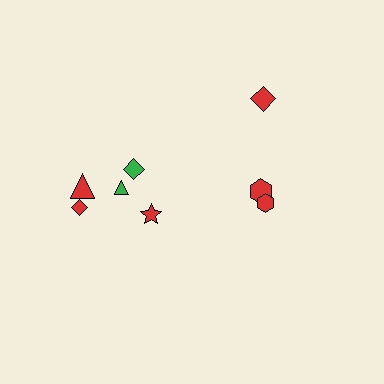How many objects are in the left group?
There are 5 objects.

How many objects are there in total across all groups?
There are 8 objects.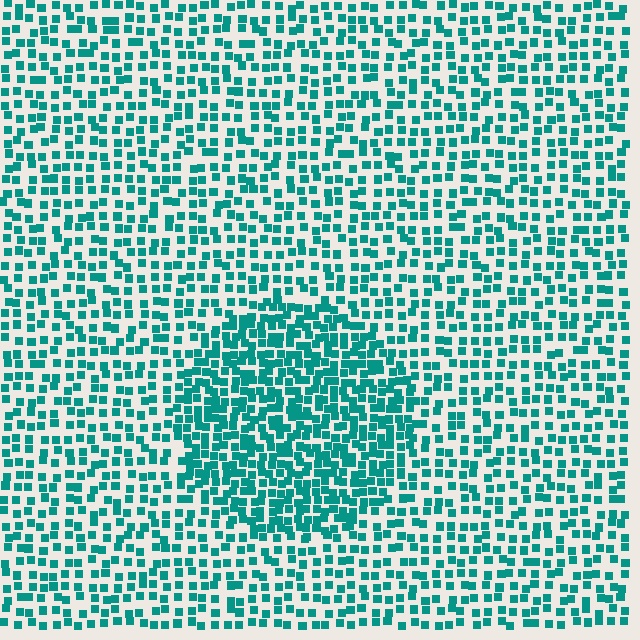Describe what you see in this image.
The image contains small teal elements arranged at two different densities. A circle-shaped region is visible where the elements are more densely packed than the surrounding area.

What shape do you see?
I see a circle.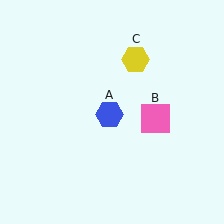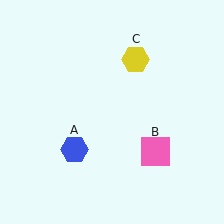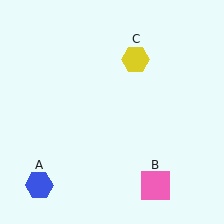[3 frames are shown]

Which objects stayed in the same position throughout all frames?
Yellow hexagon (object C) remained stationary.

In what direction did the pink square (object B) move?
The pink square (object B) moved down.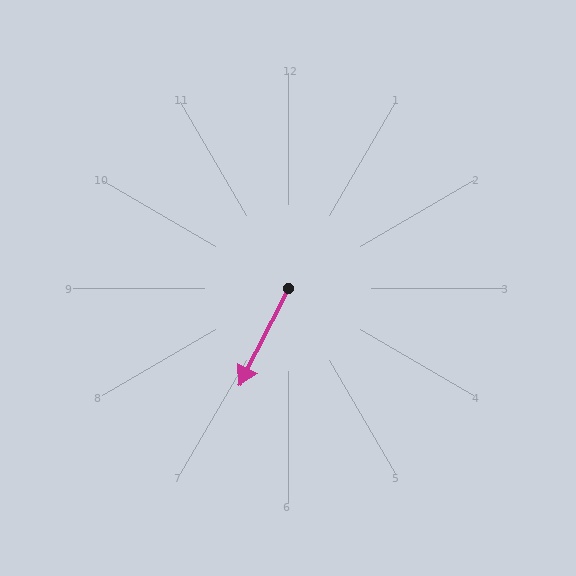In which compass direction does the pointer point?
Southwest.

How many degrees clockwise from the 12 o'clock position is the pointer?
Approximately 207 degrees.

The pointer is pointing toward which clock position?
Roughly 7 o'clock.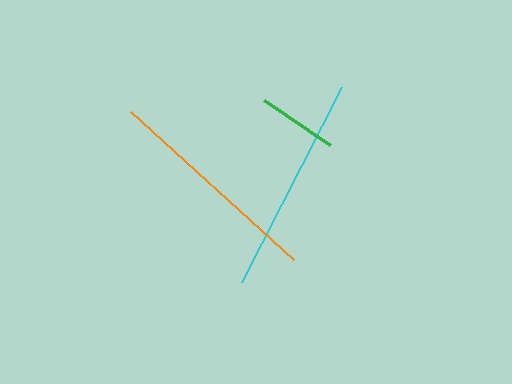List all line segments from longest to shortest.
From longest to shortest: orange, cyan, green.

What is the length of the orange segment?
The orange segment is approximately 220 pixels long.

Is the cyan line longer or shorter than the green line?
The cyan line is longer than the green line.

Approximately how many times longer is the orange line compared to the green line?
The orange line is approximately 2.8 times the length of the green line.